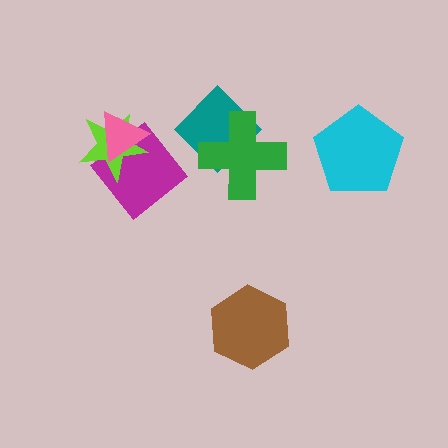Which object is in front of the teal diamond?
The green cross is in front of the teal diamond.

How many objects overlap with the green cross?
1 object overlaps with the green cross.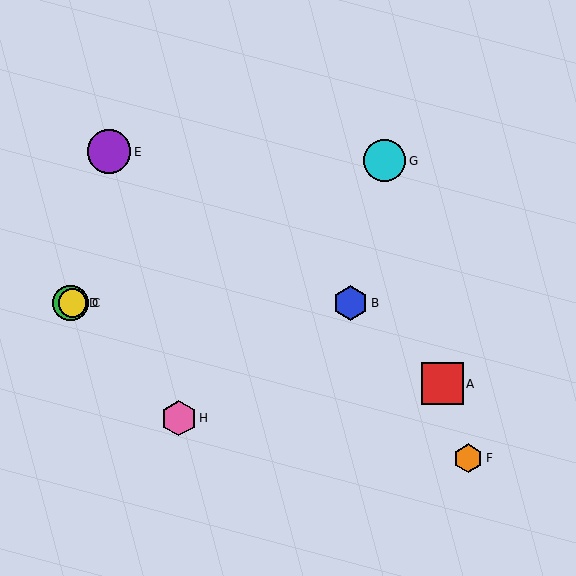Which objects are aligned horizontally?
Objects B, C, D are aligned horizontally.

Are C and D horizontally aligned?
Yes, both are at y≈303.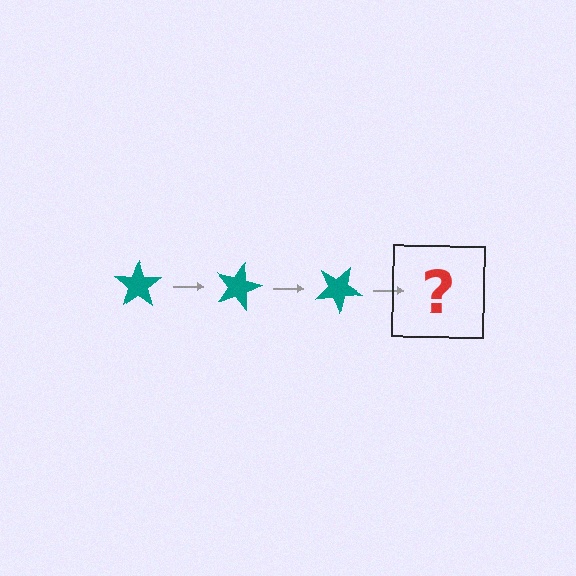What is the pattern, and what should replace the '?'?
The pattern is that the star rotates 15 degrees each step. The '?' should be a teal star rotated 45 degrees.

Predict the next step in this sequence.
The next step is a teal star rotated 45 degrees.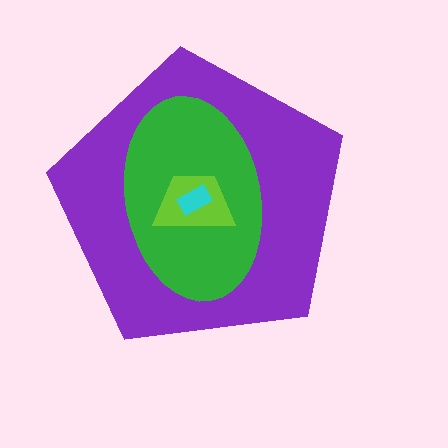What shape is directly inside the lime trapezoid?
The cyan rectangle.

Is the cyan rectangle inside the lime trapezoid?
Yes.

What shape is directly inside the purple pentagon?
The green ellipse.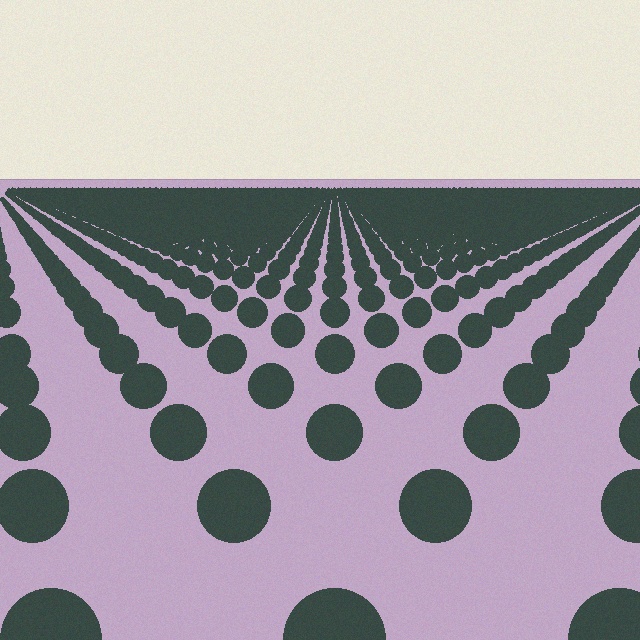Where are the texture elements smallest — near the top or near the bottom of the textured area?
Near the top.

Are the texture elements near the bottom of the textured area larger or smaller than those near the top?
Larger. Near the bottom, elements are closer to the viewer and appear at a bigger on-screen size.